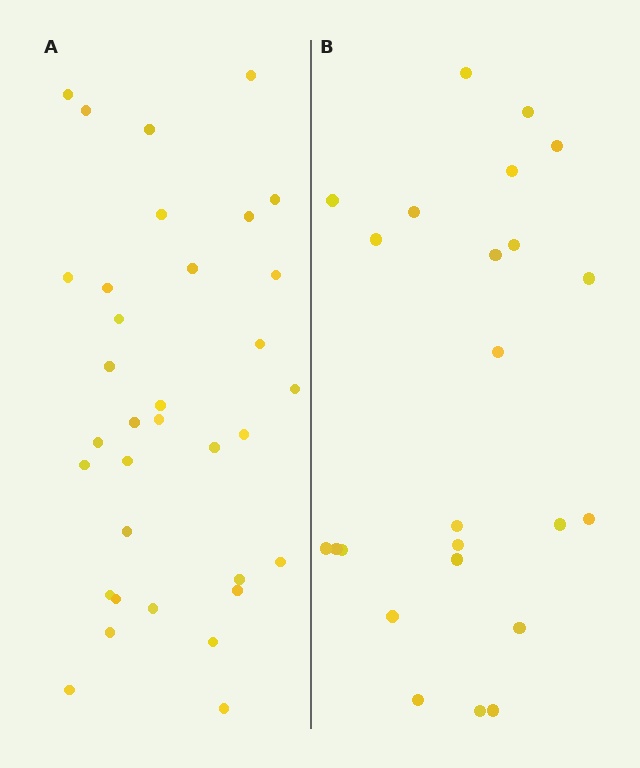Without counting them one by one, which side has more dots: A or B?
Region A (the left region) has more dots.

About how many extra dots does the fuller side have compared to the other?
Region A has roughly 10 or so more dots than region B.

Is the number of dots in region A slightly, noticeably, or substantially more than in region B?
Region A has noticeably more, but not dramatically so. The ratio is roughly 1.4 to 1.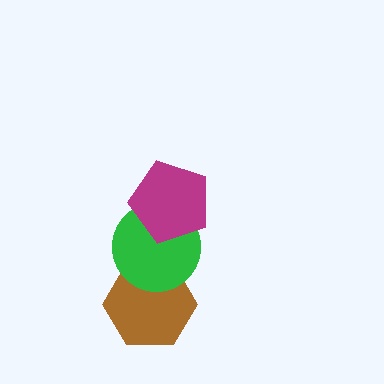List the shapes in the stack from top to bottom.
From top to bottom: the magenta pentagon, the green circle, the brown hexagon.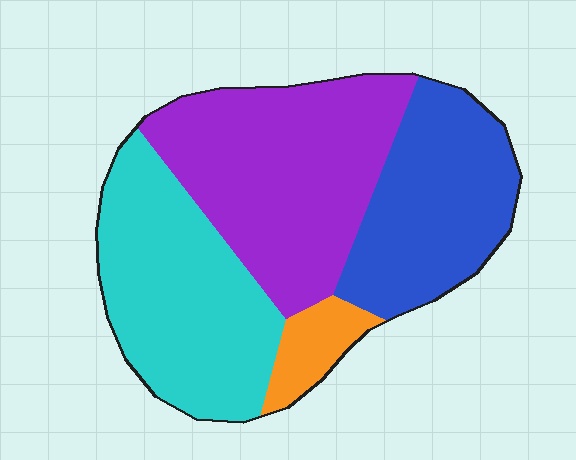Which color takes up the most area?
Purple, at roughly 35%.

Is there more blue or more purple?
Purple.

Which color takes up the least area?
Orange, at roughly 5%.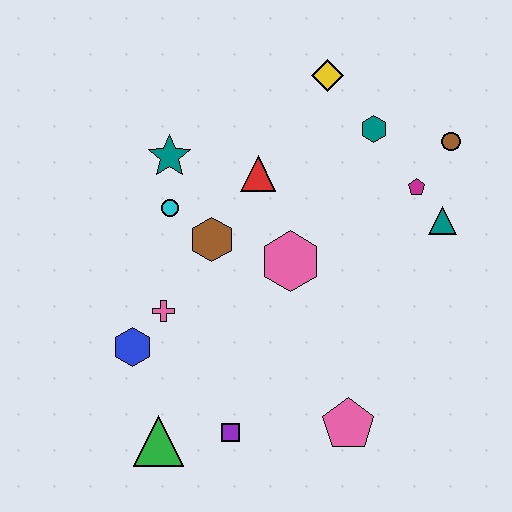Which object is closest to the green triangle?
The purple square is closest to the green triangle.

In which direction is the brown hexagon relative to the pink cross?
The brown hexagon is above the pink cross.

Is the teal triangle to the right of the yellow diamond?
Yes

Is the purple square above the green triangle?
Yes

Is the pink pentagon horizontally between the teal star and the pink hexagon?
No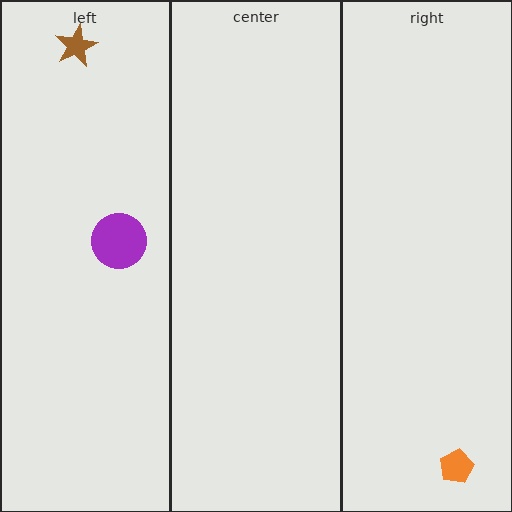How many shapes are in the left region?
2.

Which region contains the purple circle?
The left region.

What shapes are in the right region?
The orange pentagon.